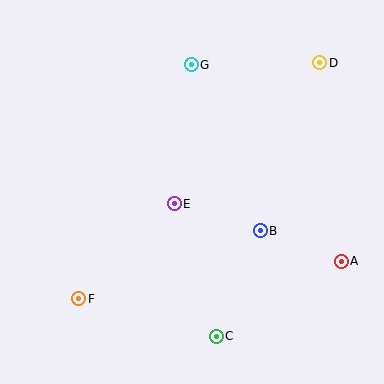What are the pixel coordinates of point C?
Point C is at (216, 336).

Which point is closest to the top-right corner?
Point D is closest to the top-right corner.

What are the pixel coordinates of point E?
Point E is at (174, 204).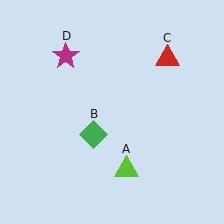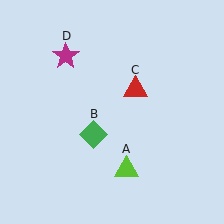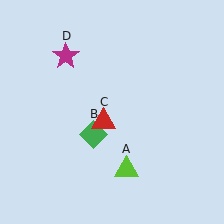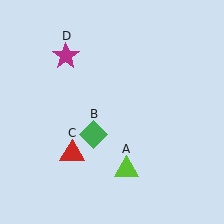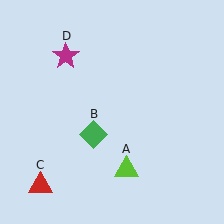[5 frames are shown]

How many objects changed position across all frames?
1 object changed position: red triangle (object C).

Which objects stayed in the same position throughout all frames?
Lime triangle (object A) and green diamond (object B) and magenta star (object D) remained stationary.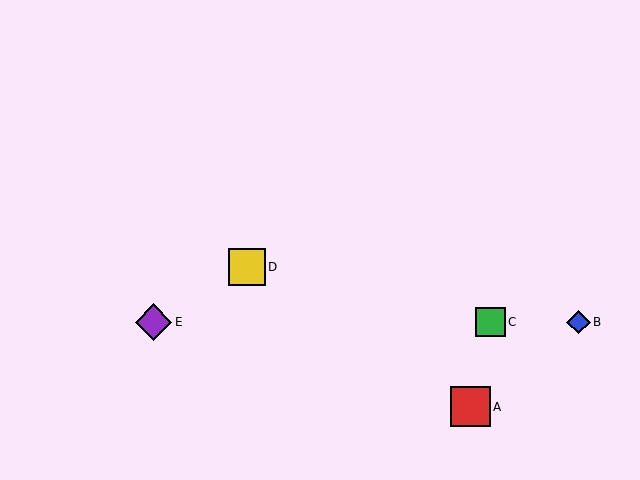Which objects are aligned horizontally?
Objects B, C, E are aligned horizontally.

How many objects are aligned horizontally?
3 objects (B, C, E) are aligned horizontally.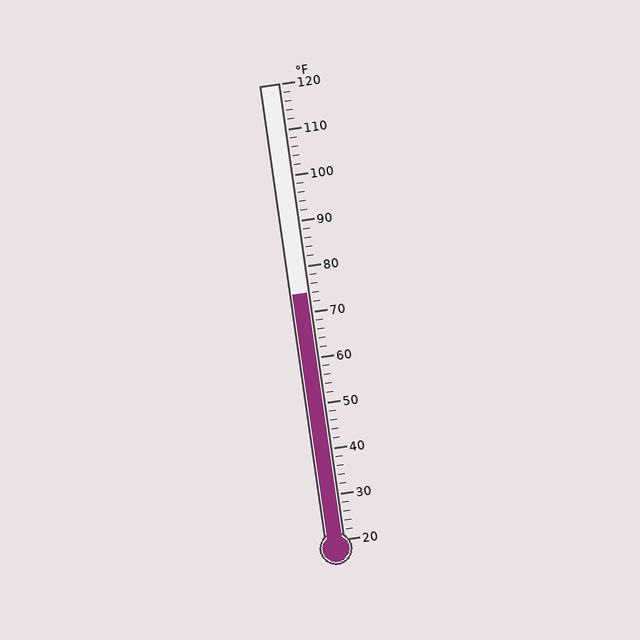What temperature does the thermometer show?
The thermometer shows approximately 74°F.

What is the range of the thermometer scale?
The thermometer scale ranges from 20°F to 120°F.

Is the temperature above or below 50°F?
The temperature is above 50°F.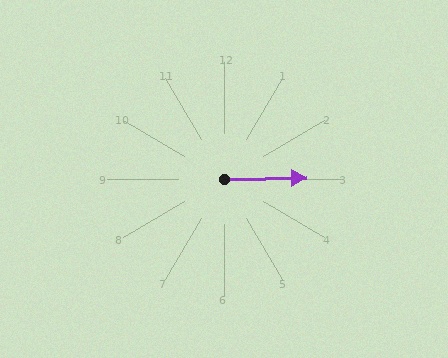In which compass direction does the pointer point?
East.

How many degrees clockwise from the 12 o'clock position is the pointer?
Approximately 89 degrees.